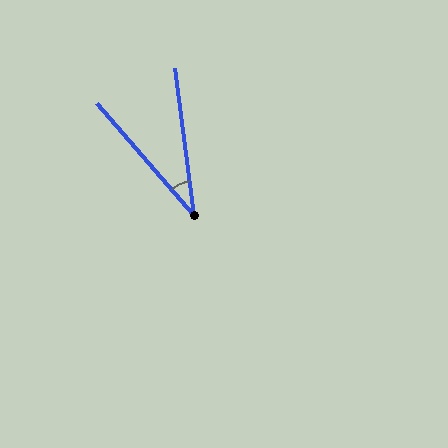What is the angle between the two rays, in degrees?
Approximately 34 degrees.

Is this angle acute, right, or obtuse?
It is acute.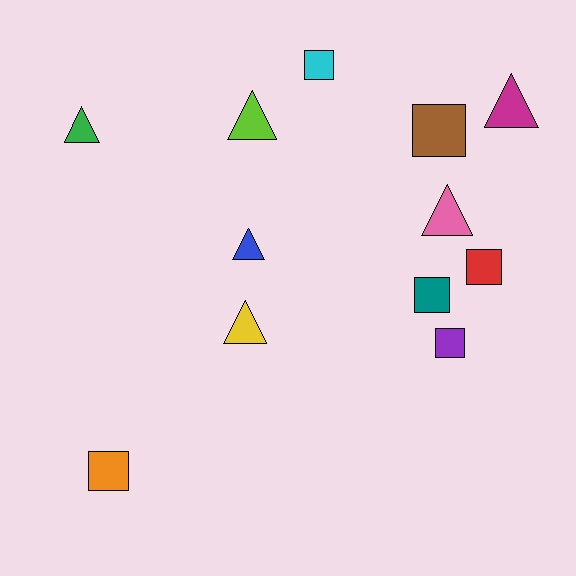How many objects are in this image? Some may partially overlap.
There are 12 objects.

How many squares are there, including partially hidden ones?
There are 6 squares.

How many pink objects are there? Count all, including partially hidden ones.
There is 1 pink object.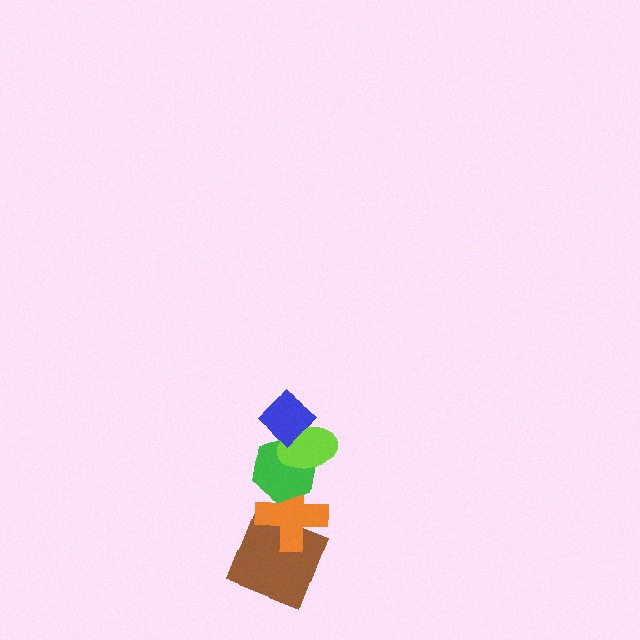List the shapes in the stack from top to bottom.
From top to bottom: the blue diamond, the lime ellipse, the green hexagon, the orange cross, the brown square.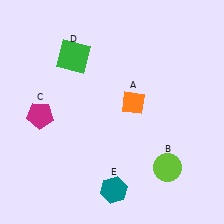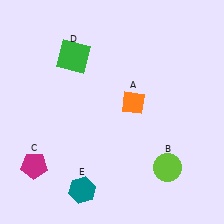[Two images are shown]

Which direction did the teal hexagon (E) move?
The teal hexagon (E) moved left.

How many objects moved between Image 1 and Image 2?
2 objects moved between the two images.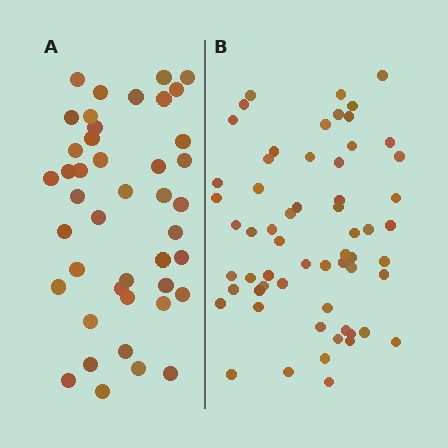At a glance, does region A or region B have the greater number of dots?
Region B (the right region) has more dots.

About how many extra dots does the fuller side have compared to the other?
Region B has approximately 15 more dots than region A.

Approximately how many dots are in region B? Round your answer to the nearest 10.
About 60 dots.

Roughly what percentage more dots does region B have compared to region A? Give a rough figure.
About 40% more.